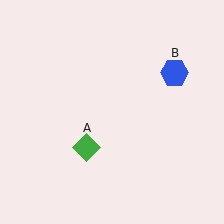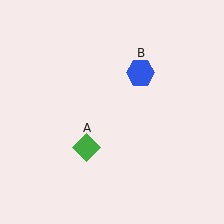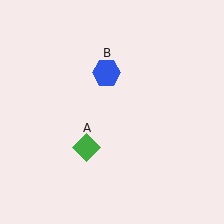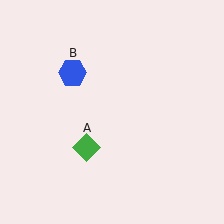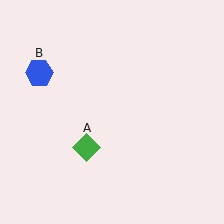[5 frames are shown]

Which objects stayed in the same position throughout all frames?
Green diamond (object A) remained stationary.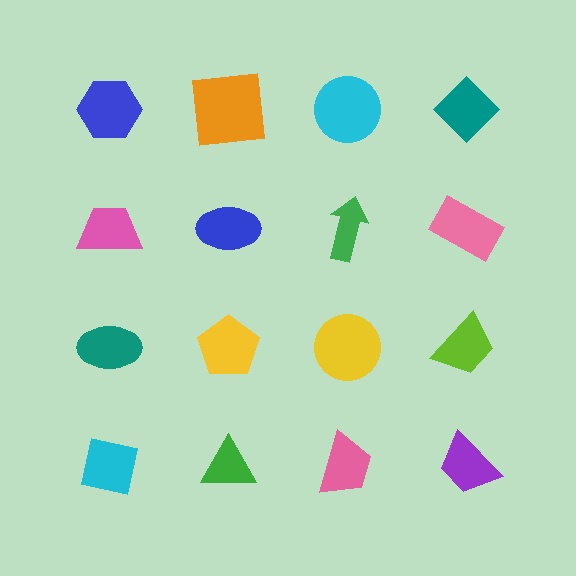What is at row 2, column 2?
A blue ellipse.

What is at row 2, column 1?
A pink trapezoid.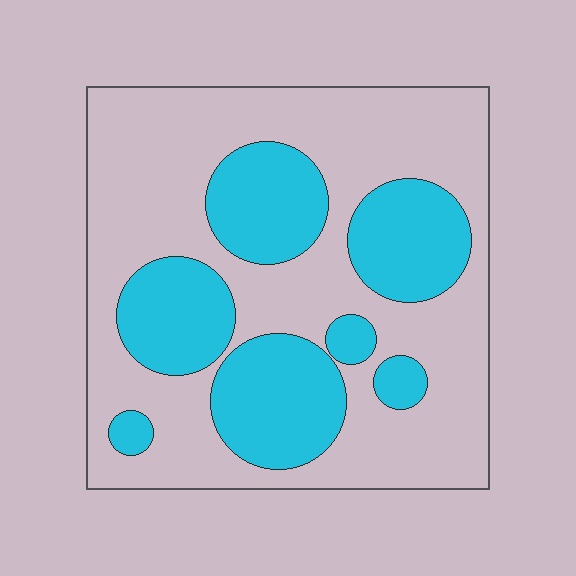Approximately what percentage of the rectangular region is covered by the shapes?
Approximately 35%.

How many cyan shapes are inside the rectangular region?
7.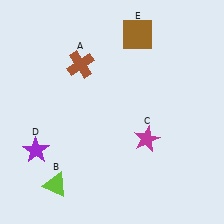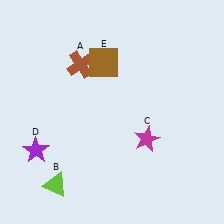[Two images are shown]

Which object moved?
The brown square (E) moved left.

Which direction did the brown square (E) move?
The brown square (E) moved left.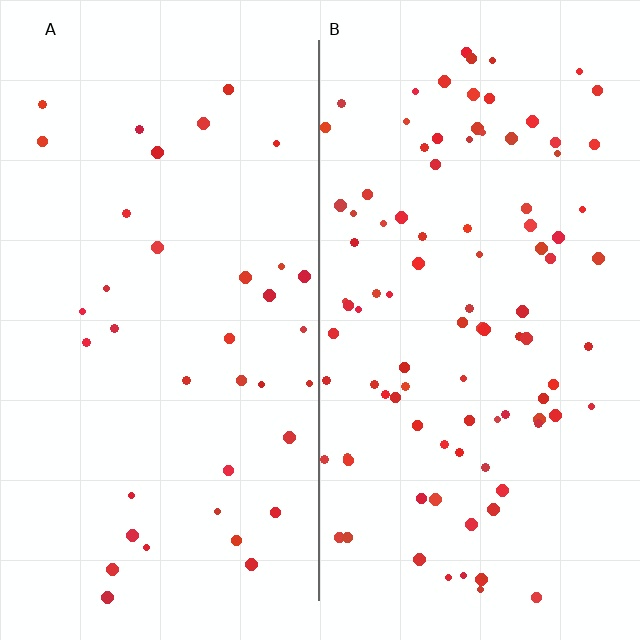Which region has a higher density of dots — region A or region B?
B (the right).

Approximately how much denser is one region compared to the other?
Approximately 2.7× — region B over region A.